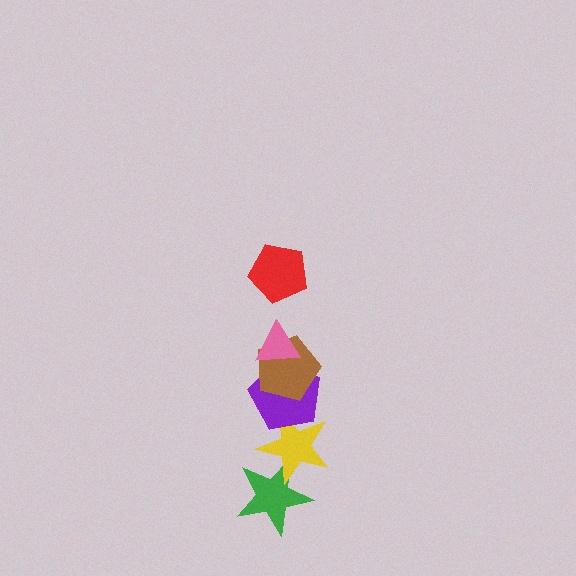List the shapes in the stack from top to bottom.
From top to bottom: the red pentagon, the pink triangle, the brown pentagon, the purple pentagon, the yellow star, the green star.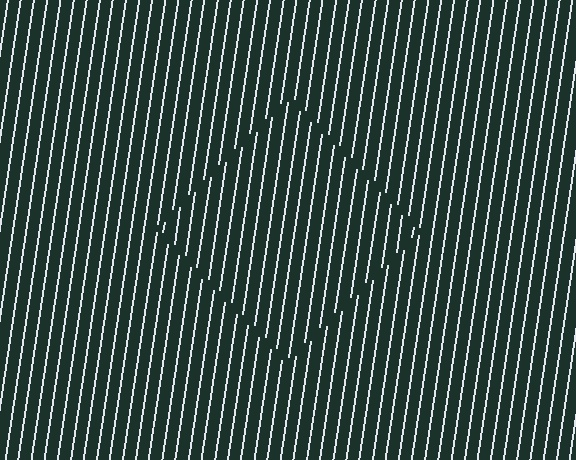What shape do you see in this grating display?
An illusory square. The interior of the shape contains the same grating, shifted by half a period — the contour is defined by the phase discontinuity where line-ends from the inner and outer gratings abut.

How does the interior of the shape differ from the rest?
The interior of the shape contains the same grating, shifted by half a period — the contour is defined by the phase discontinuity where line-ends from the inner and outer gratings abut.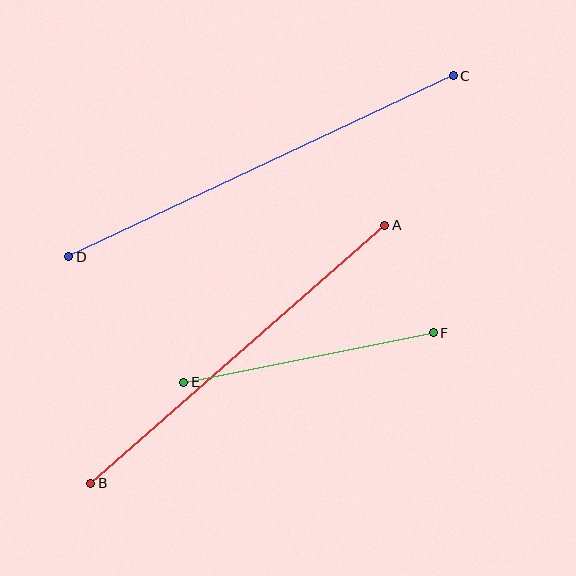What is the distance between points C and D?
The distance is approximately 425 pixels.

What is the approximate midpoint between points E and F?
The midpoint is at approximately (309, 358) pixels.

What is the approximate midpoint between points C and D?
The midpoint is at approximately (261, 166) pixels.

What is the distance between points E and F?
The distance is approximately 254 pixels.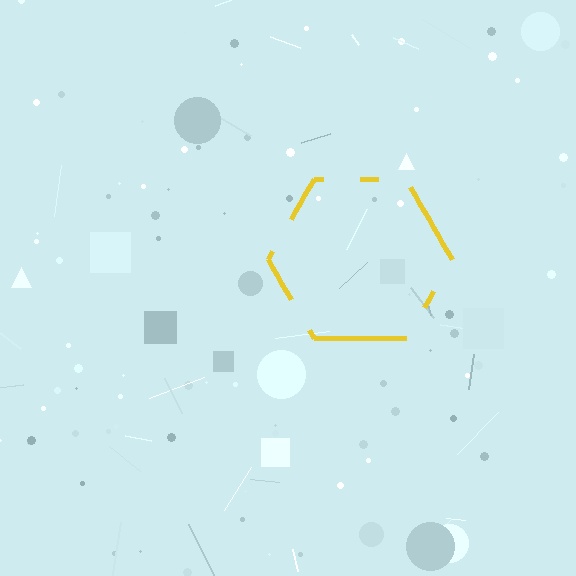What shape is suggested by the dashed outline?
The dashed outline suggests a hexagon.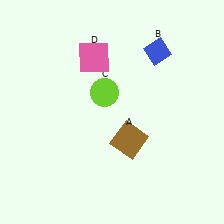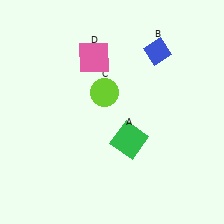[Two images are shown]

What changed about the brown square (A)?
In Image 1, A is brown. In Image 2, it changed to green.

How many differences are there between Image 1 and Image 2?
There is 1 difference between the two images.